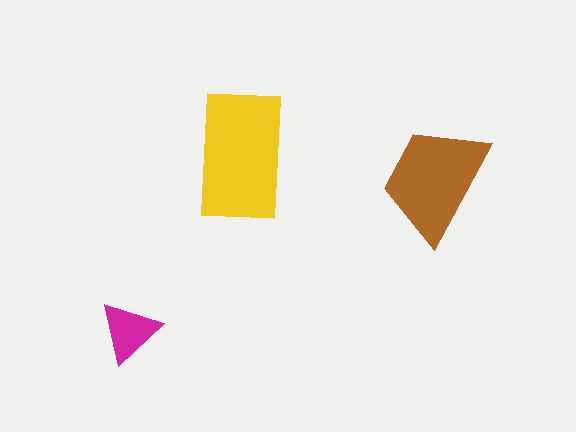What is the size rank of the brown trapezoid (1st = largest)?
2nd.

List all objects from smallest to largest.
The magenta triangle, the brown trapezoid, the yellow rectangle.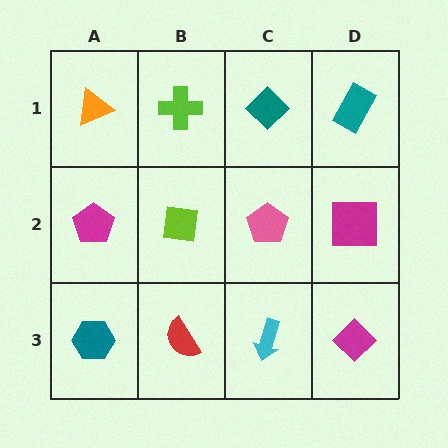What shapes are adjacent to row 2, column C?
A teal diamond (row 1, column C), a cyan arrow (row 3, column C), a lime square (row 2, column B), a magenta square (row 2, column D).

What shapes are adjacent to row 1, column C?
A pink pentagon (row 2, column C), a lime cross (row 1, column B), a teal rectangle (row 1, column D).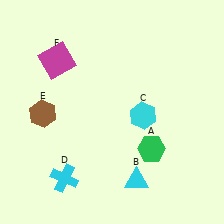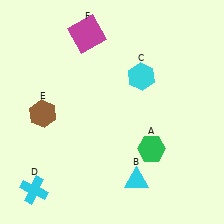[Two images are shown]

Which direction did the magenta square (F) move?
The magenta square (F) moved right.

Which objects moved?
The objects that moved are: the cyan hexagon (C), the cyan cross (D), the magenta square (F).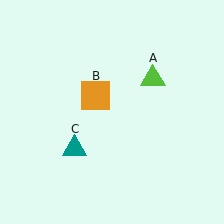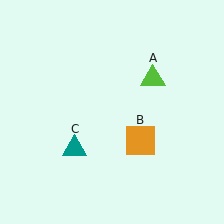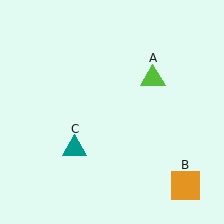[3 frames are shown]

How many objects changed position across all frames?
1 object changed position: orange square (object B).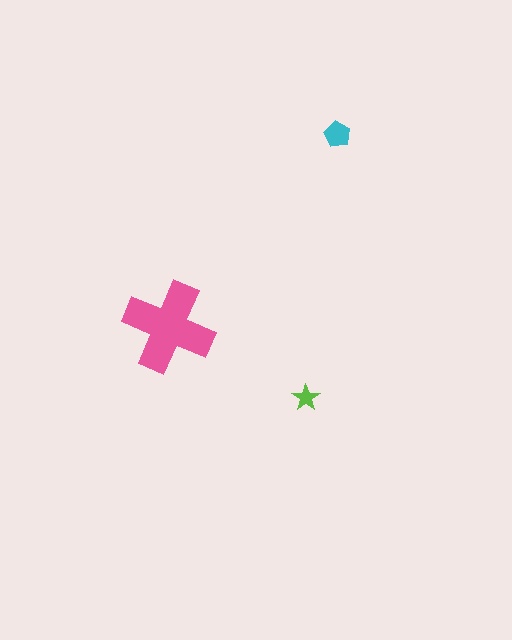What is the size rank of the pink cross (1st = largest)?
1st.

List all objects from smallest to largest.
The lime star, the cyan pentagon, the pink cross.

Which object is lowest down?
The lime star is bottommost.